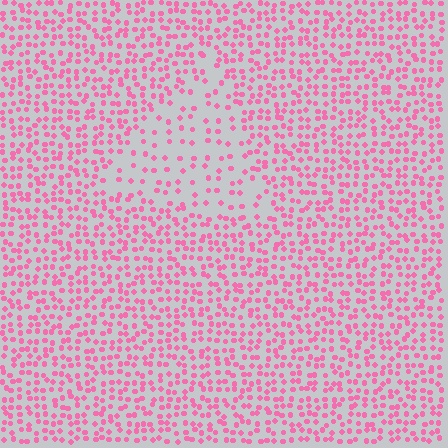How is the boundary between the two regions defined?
The boundary is defined by a change in element density (approximately 2.3x ratio). All elements are the same color, size, and shape.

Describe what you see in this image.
The image contains small pink elements arranged at two different densities. A triangle-shaped region is visible where the elements are less densely packed than the surrounding area.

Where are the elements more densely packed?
The elements are more densely packed outside the triangle boundary.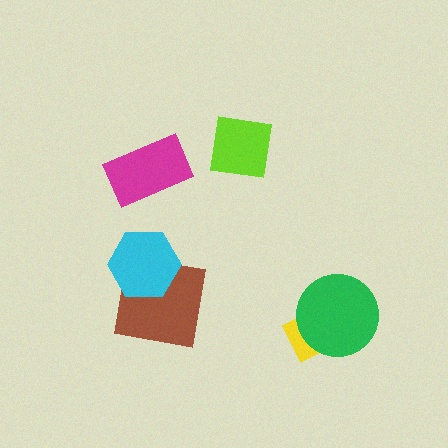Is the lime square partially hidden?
No, no other shape covers it.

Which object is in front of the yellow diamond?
The green circle is in front of the yellow diamond.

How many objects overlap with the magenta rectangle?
0 objects overlap with the magenta rectangle.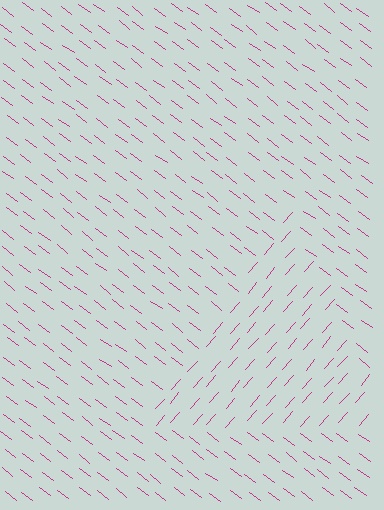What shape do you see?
I see a triangle.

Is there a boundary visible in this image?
Yes, there is a texture boundary formed by a change in line orientation.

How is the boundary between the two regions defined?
The boundary is defined purely by a change in line orientation (approximately 86 degrees difference). All lines are the same color and thickness.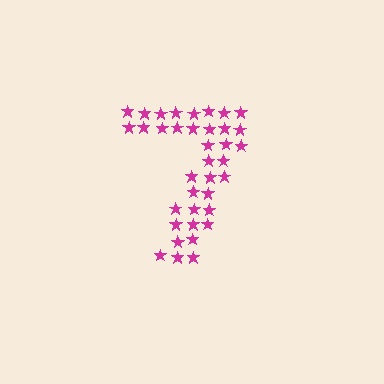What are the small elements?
The small elements are stars.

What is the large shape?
The large shape is the digit 7.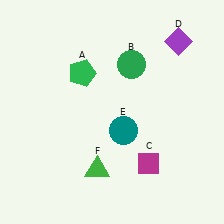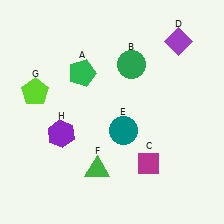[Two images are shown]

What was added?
A lime pentagon (G), a purple hexagon (H) were added in Image 2.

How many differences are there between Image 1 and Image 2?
There are 2 differences between the two images.